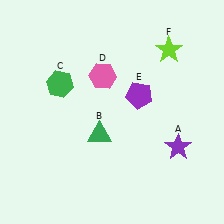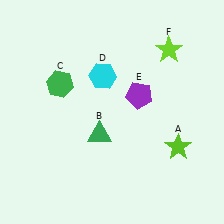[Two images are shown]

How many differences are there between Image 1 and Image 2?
There are 2 differences between the two images.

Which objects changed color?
A changed from purple to lime. D changed from pink to cyan.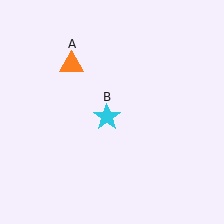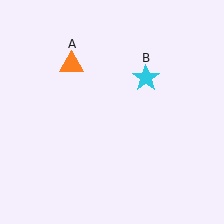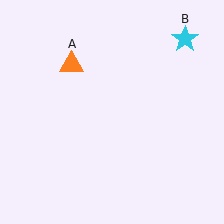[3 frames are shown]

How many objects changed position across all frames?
1 object changed position: cyan star (object B).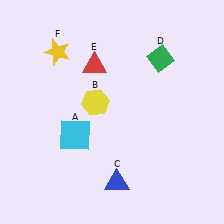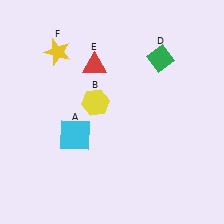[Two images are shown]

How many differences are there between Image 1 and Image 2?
There is 1 difference between the two images.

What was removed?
The blue triangle (C) was removed in Image 2.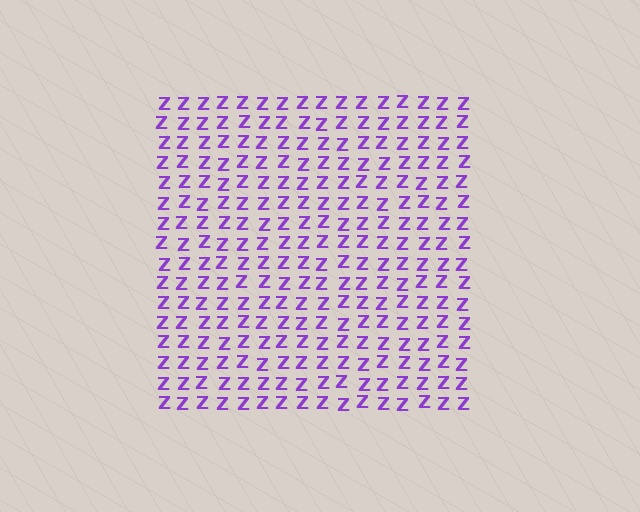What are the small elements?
The small elements are letter Z's.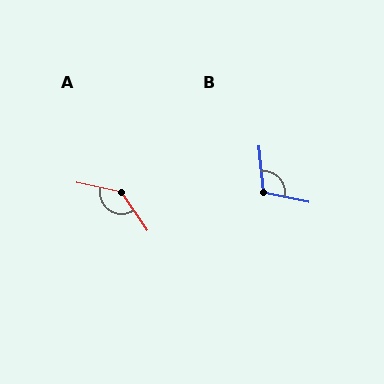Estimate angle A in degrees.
Approximately 136 degrees.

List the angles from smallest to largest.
B (108°), A (136°).